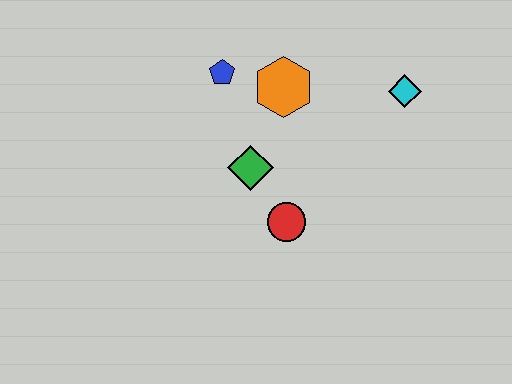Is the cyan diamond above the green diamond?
Yes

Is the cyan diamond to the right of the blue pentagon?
Yes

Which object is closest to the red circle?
The green diamond is closest to the red circle.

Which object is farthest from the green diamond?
The cyan diamond is farthest from the green diamond.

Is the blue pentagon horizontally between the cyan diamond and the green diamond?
No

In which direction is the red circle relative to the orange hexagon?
The red circle is below the orange hexagon.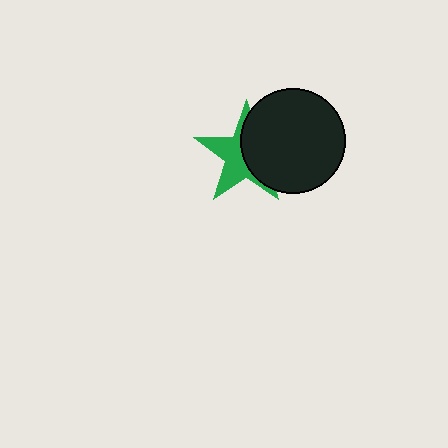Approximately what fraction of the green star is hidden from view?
Roughly 50% of the green star is hidden behind the black circle.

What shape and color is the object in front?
The object in front is a black circle.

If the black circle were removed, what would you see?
You would see the complete green star.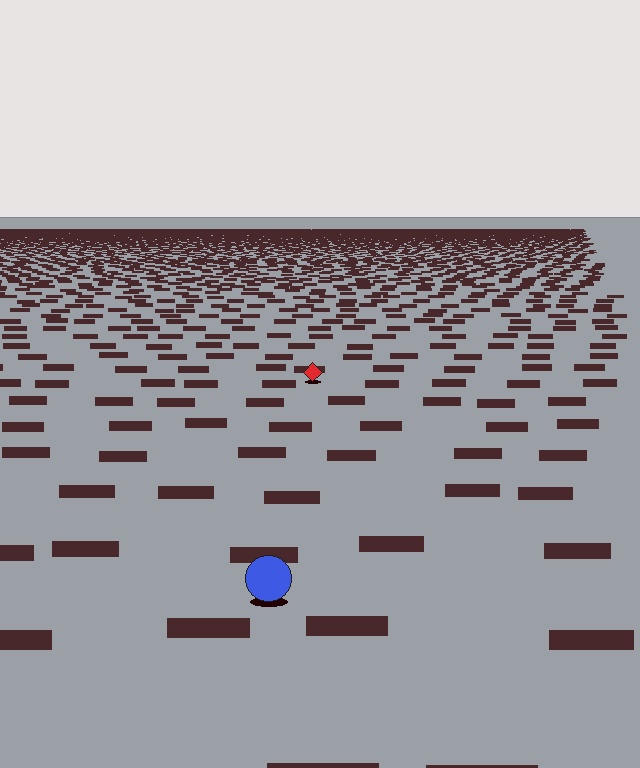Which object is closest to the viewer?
The blue circle is closest. The texture marks near it are larger and more spread out.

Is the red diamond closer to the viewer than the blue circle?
No. The blue circle is closer — you can tell from the texture gradient: the ground texture is coarser near it.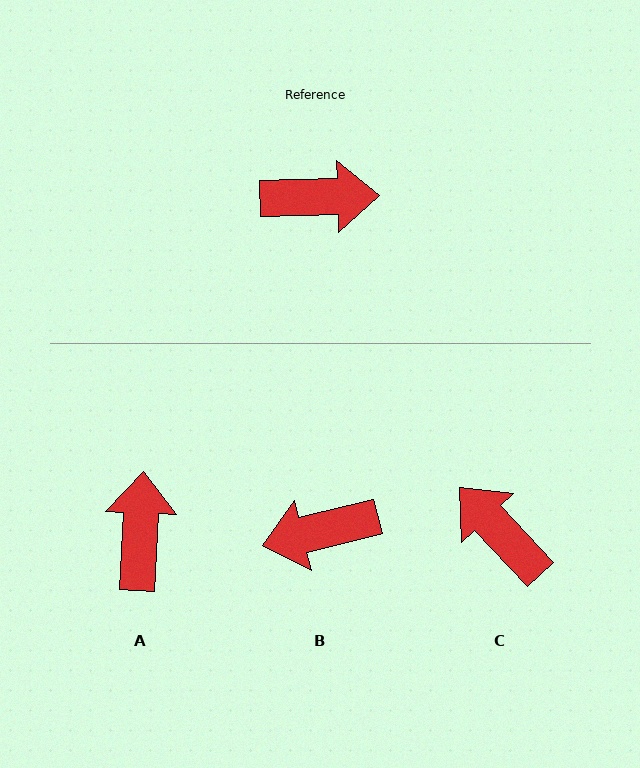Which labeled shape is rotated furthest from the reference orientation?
B, about 168 degrees away.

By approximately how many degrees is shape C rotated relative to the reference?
Approximately 132 degrees counter-clockwise.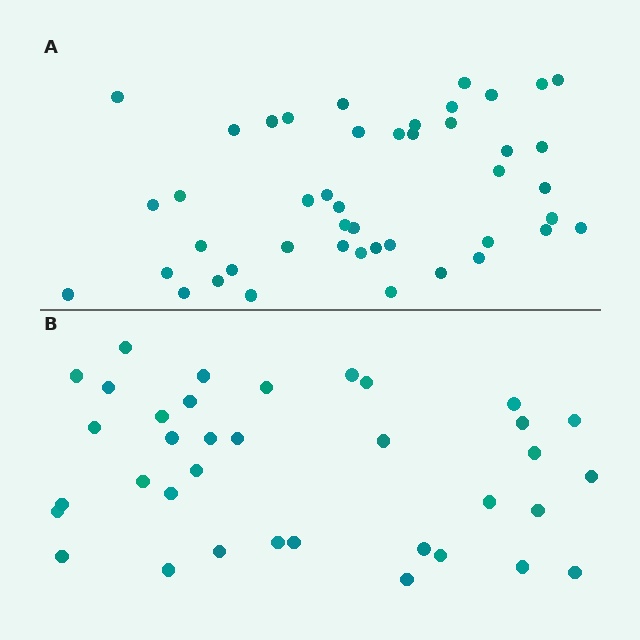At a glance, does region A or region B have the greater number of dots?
Region A (the top region) has more dots.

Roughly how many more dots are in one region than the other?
Region A has roughly 8 or so more dots than region B.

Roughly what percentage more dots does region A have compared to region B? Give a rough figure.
About 25% more.